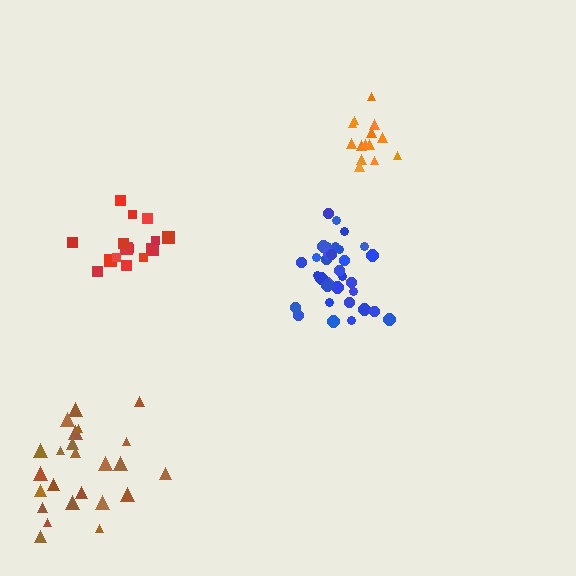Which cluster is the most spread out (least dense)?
Brown.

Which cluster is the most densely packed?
Blue.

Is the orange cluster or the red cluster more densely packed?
Red.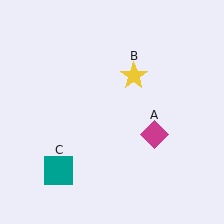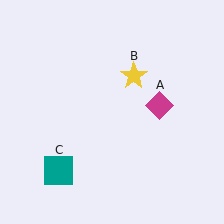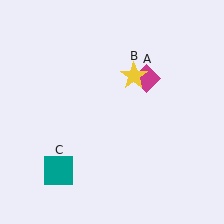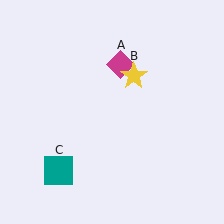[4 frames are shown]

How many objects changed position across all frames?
1 object changed position: magenta diamond (object A).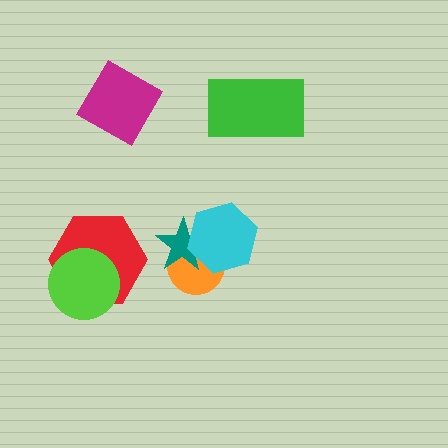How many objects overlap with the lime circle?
1 object overlaps with the lime circle.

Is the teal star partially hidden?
Yes, it is partially covered by another shape.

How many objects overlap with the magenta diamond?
0 objects overlap with the magenta diamond.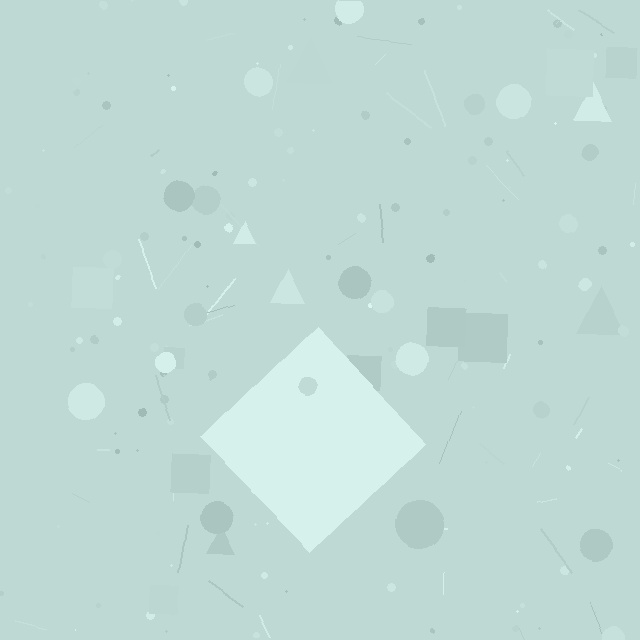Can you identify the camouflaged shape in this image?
The camouflaged shape is a diamond.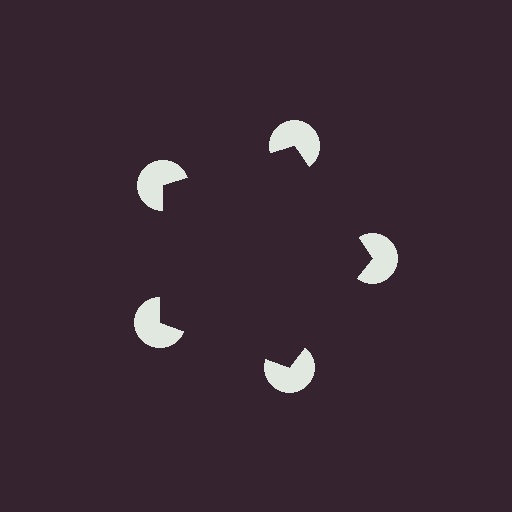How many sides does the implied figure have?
5 sides.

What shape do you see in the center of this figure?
An illusory pentagon — its edges are inferred from the aligned wedge cuts in the pac-man discs, not physically drawn.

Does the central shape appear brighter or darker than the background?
It typically appears slightly darker than the background, even though no actual brightness change is drawn.